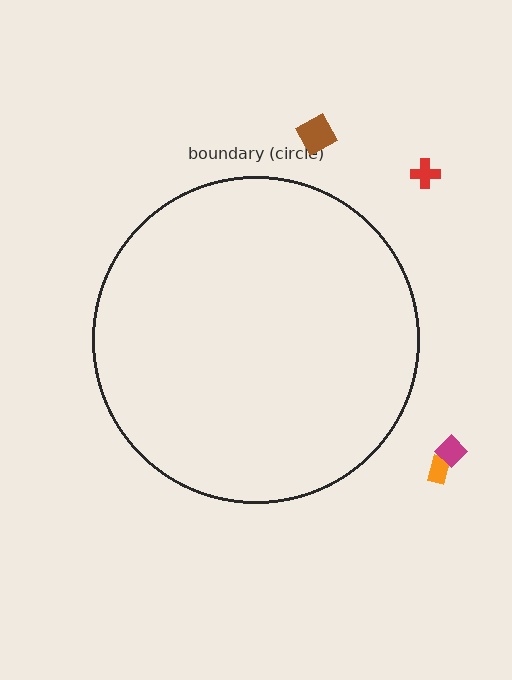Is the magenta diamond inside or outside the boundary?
Outside.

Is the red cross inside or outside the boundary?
Outside.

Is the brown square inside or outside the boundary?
Outside.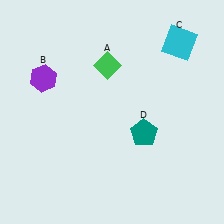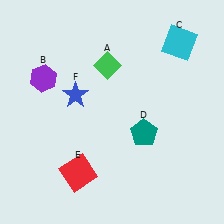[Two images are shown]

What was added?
A red square (E), a blue star (F) were added in Image 2.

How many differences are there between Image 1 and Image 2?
There are 2 differences between the two images.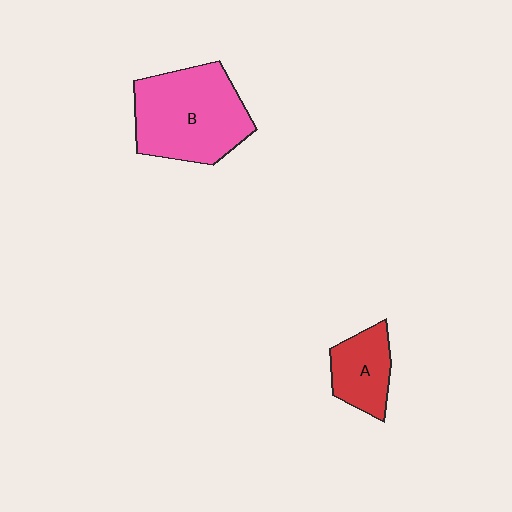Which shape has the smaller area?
Shape A (red).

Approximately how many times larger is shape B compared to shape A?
Approximately 2.1 times.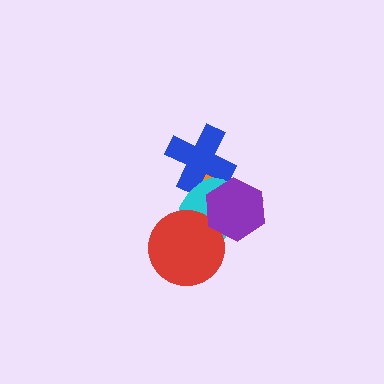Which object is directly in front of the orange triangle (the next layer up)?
The blue cross is directly in front of the orange triangle.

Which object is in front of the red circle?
The purple hexagon is in front of the red circle.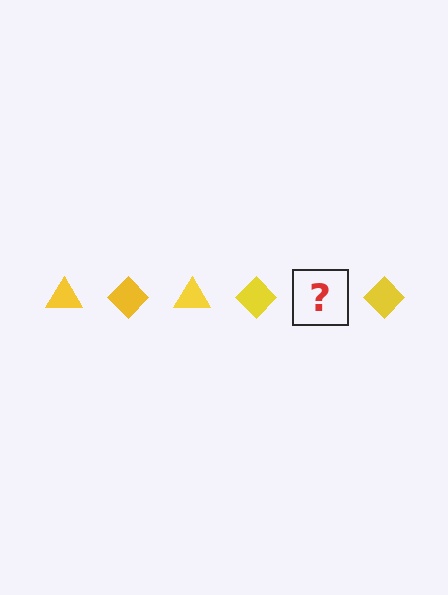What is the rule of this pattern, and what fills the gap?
The rule is that the pattern cycles through triangle, diamond shapes in yellow. The gap should be filled with a yellow triangle.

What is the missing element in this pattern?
The missing element is a yellow triangle.